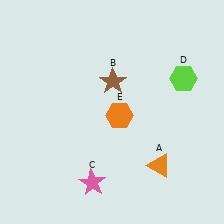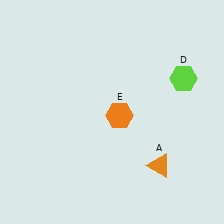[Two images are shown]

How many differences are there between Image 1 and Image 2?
There are 2 differences between the two images.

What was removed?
The brown star (B), the pink star (C) were removed in Image 2.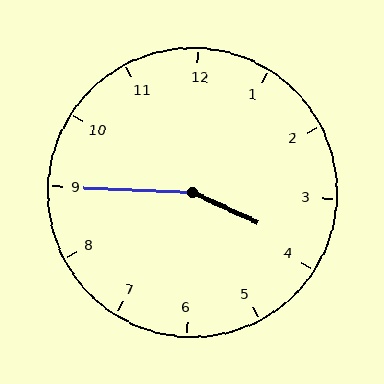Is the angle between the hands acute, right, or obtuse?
It is obtuse.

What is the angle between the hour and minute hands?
Approximately 158 degrees.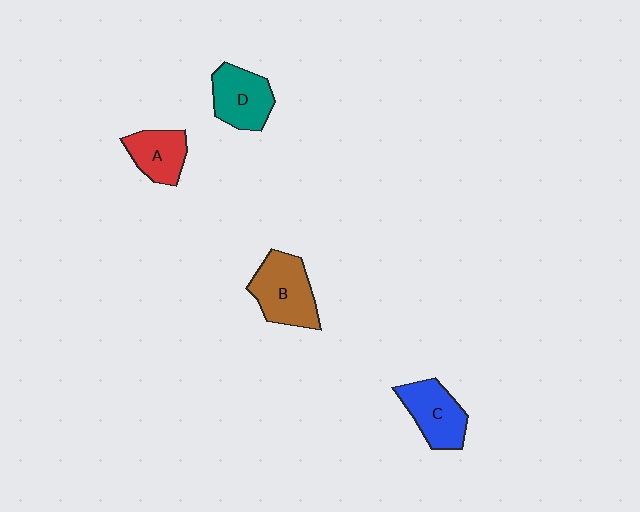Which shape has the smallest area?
Shape A (red).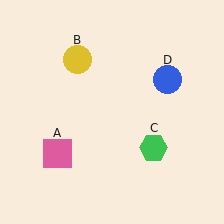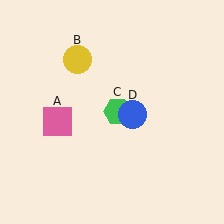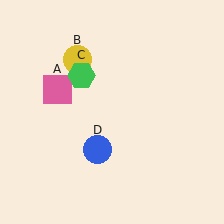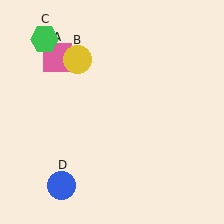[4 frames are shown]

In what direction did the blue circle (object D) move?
The blue circle (object D) moved down and to the left.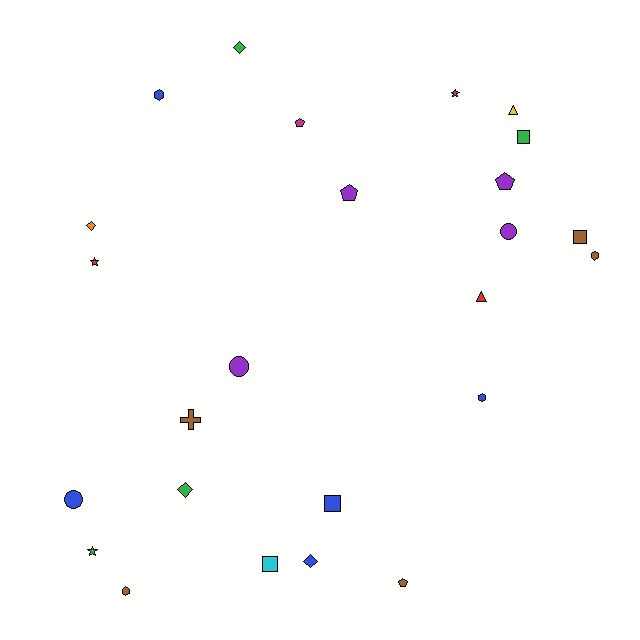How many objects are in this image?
There are 25 objects.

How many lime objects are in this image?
There are no lime objects.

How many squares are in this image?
There are 4 squares.